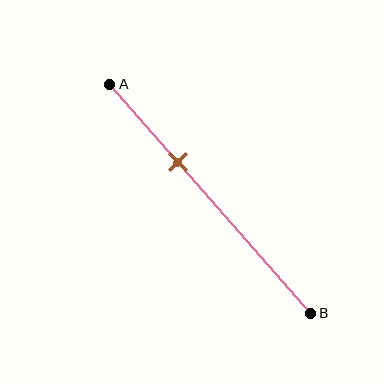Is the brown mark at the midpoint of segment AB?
No, the mark is at about 35% from A, not at the 50% midpoint.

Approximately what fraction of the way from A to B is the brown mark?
The brown mark is approximately 35% of the way from A to B.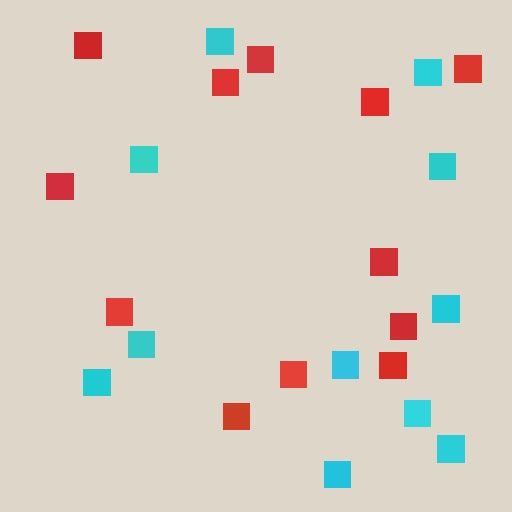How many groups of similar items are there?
There are 2 groups: one group of red squares (12) and one group of cyan squares (11).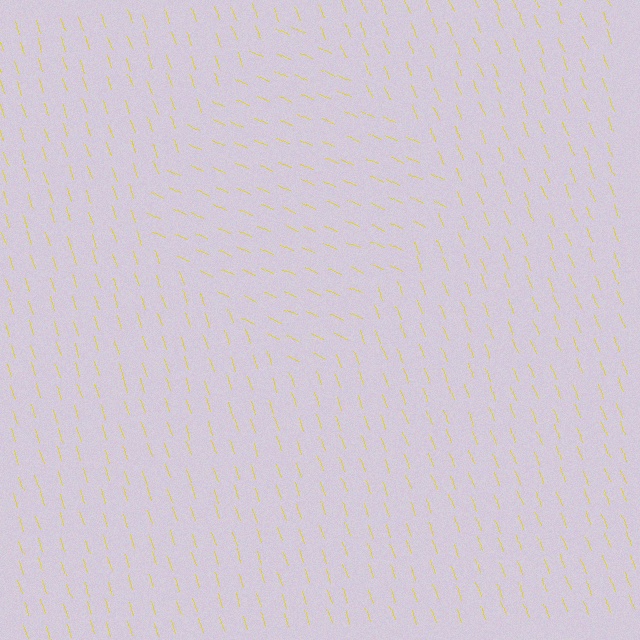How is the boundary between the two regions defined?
The boundary is defined purely by a change in line orientation (approximately 45 degrees difference). All lines are the same color and thickness.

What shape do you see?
I see a diamond.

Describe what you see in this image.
The image is filled with small yellow line segments. A diamond region in the image has lines oriented differently from the surrounding lines, creating a visible texture boundary.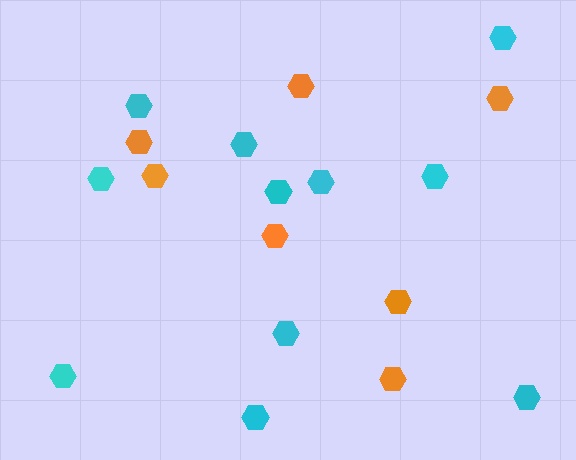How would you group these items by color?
There are 2 groups: one group of orange hexagons (7) and one group of cyan hexagons (11).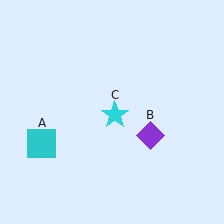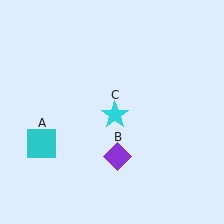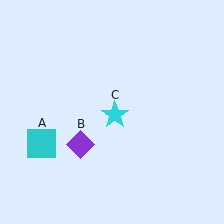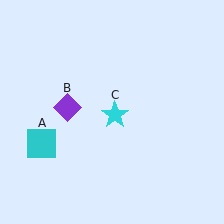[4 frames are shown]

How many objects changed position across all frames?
1 object changed position: purple diamond (object B).